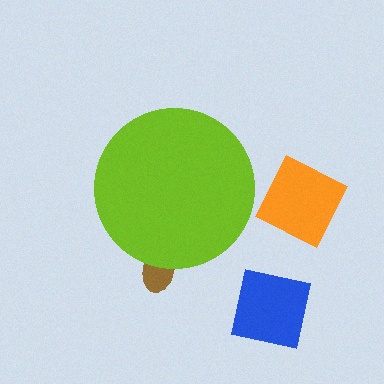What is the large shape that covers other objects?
A lime circle.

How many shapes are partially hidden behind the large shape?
1 shape is partially hidden.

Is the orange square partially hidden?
No, the orange square is fully visible.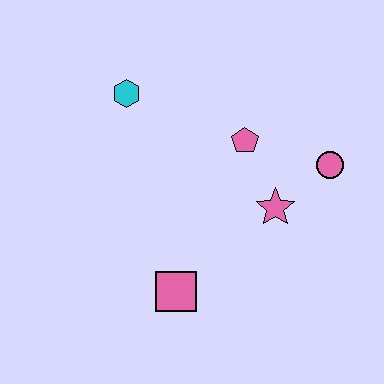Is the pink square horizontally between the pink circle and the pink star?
No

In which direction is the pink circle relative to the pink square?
The pink circle is to the right of the pink square.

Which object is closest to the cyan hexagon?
The pink pentagon is closest to the cyan hexagon.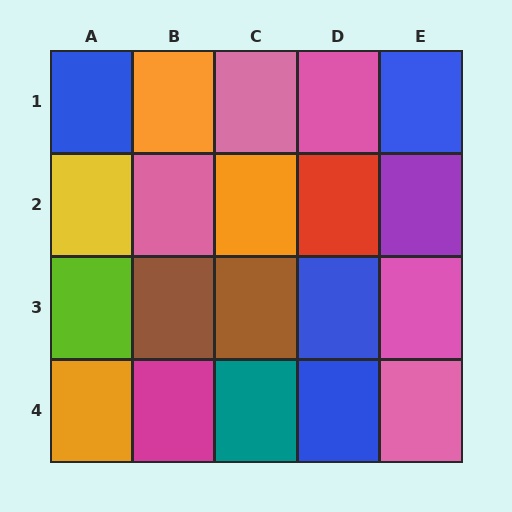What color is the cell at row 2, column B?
Pink.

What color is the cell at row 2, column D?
Red.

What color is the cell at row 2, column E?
Purple.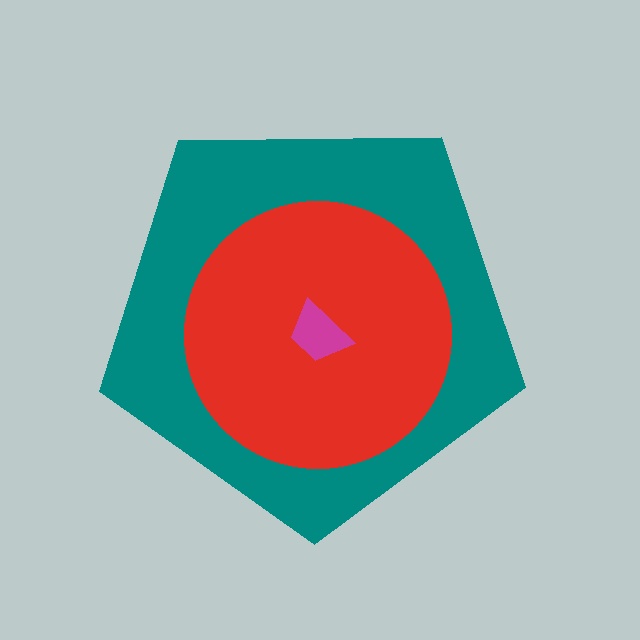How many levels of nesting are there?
3.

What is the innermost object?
The magenta trapezoid.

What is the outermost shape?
The teal pentagon.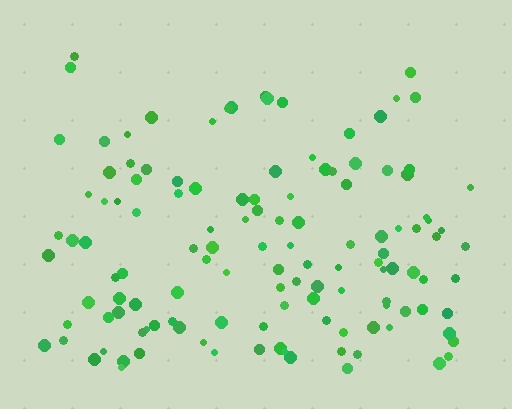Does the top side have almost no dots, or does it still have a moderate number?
Still a moderate number, just noticeably fewer than the bottom.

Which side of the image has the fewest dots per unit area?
The top.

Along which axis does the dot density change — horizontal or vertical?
Vertical.